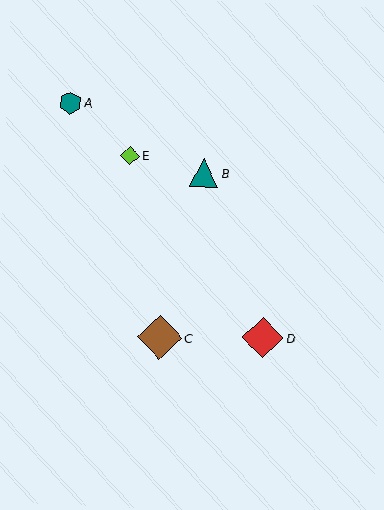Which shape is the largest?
The brown diamond (labeled C) is the largest.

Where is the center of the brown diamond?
The center of the brown diamond is at (160, 337).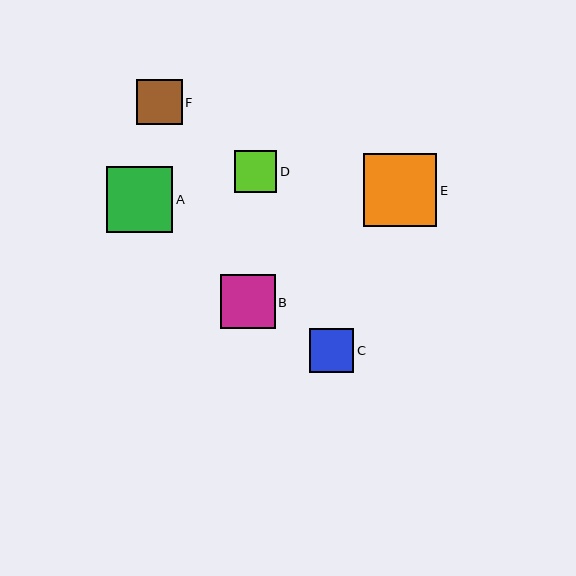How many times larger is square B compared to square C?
Square B is approximately 1.3 times the size of square C.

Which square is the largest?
Square E is the largest with a size of approximately 73 pixels.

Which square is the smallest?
Square D is the smallest with a size of approximately 42 pixels.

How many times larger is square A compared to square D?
Square A is approximately 1.6 times the size of square D.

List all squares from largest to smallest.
From largest to smallest: E, A, B, F, C, D.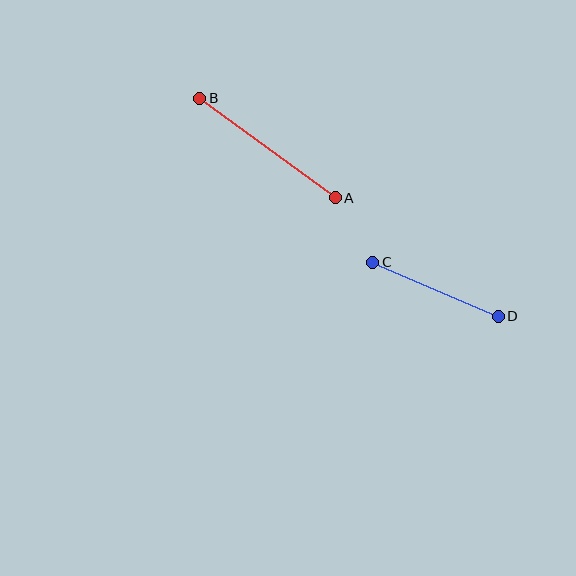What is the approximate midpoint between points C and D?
The midpoint is at approximately (435, 289) pixels.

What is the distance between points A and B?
The distance is approximately 168 pixels.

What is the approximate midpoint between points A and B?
The midpoint is at approximately (268, 148) pixels.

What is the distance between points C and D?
The distance is approximately 137 pixels.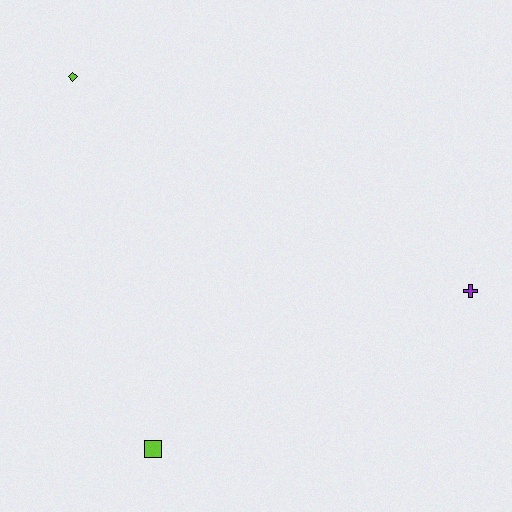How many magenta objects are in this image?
There are no magenta objects.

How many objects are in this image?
There are 3 objects.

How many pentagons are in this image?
There are no pentagons.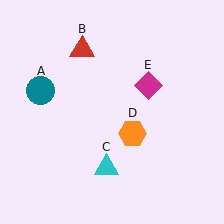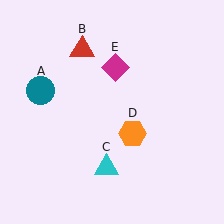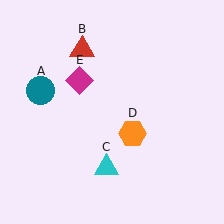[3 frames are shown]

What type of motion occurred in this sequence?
The magenta diamond (object E) rotated counterclockwise around the center of the scene.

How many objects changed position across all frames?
1 object changed position: magenta diamond (object E).